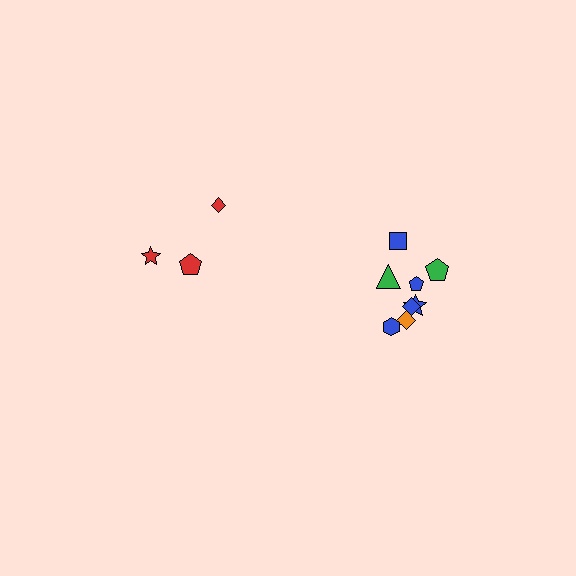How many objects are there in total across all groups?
There are 11 objects.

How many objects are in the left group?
There are 3 objects.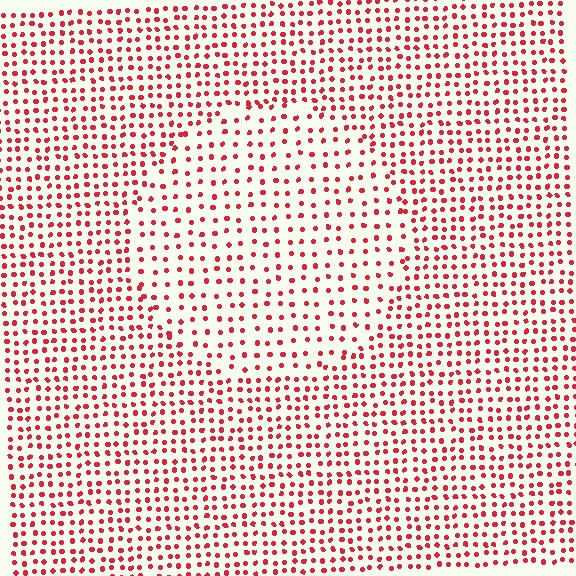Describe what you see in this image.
The image contains small red elements arranged at two different densities. A circle-shaped region is visible where the elements are less densely packed than the surrounding area.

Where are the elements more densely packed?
The elements are more densely packed outside the circle boundary.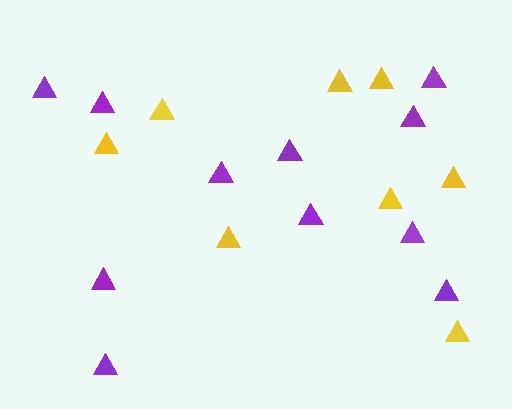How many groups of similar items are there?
There are 2 groups: one group of purple triangles (11) and one group of yellow triangles (8).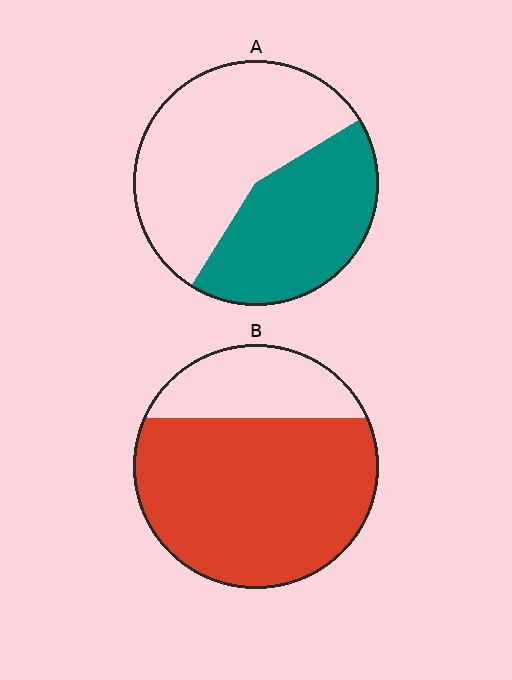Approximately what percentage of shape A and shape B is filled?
A is approximately 45% and B is approximately 75%.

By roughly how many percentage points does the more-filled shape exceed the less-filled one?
By roughly 30 percentage points (B over A).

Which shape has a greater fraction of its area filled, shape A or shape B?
Shape B.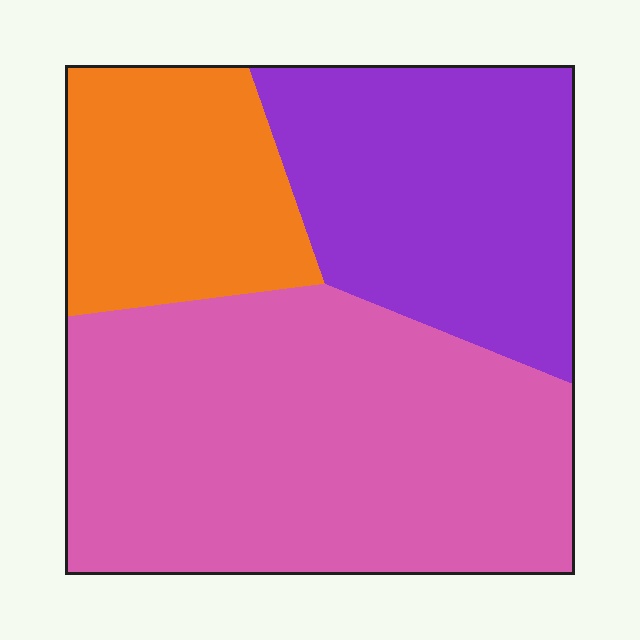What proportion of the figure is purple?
Purple covers 29% of the figure.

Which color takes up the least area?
Orange, at roughly 20%.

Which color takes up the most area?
Pink, at roughly 50%.